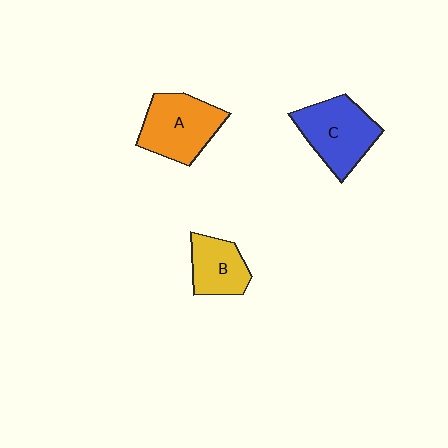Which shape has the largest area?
Shape C (blue).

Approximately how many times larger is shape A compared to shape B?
Approximately 1.4 times.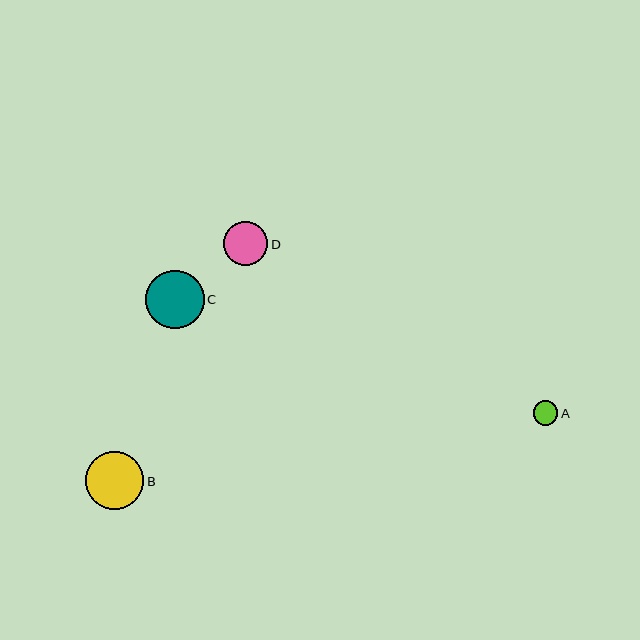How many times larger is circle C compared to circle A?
Circle C is approximately 2.4 times the size of circle A.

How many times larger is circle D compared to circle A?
Circle D is approximately 1.8 times the size of circle A.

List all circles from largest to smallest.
From largest to smallest: C, B, D, A.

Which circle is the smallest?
Circle A is the smallest with a size of approximately 25 pixels.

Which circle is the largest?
Circle C is the largest with a size of approximately 59 pixels.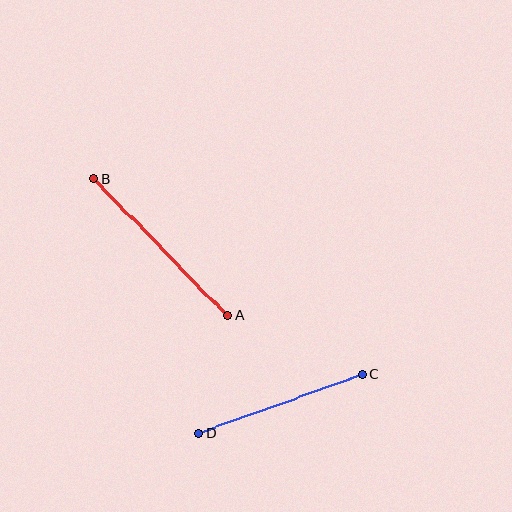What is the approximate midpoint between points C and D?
The midpoint is at approximately (281, 403) pixels.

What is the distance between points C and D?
The distance is approximately 174 pixels.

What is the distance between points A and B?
The distance is approximately 191 pixels.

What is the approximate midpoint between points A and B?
The midpoint is at approximately (161, 247) pixels.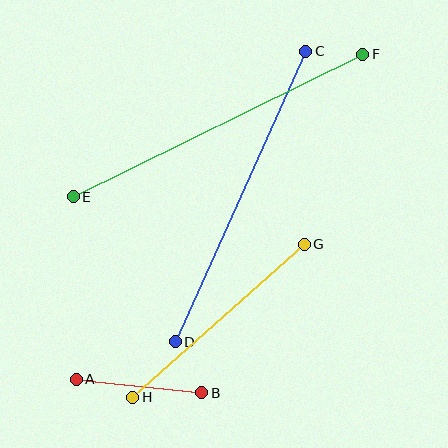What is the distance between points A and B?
The distance is approximately 126 pixels.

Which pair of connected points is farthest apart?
Points E and F are farthest apart.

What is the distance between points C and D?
The distance is approximately 318 pixels.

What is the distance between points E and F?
The distance is approximately 323 pixels.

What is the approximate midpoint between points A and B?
The midpoint is at approximately (139, 386) pixels.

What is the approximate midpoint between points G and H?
The midpoint is at approximately (218, 321) pixels.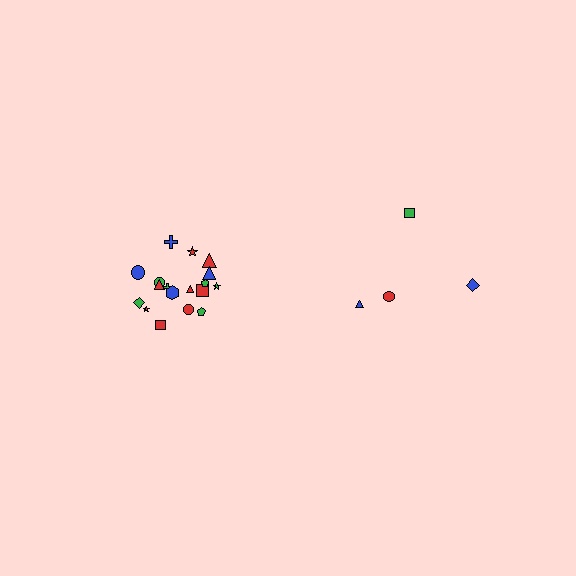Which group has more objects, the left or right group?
The left group.